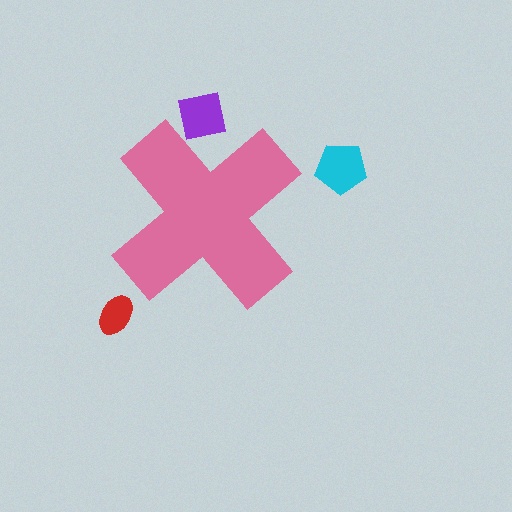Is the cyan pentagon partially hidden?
No, the cyan pentagon is fully visible.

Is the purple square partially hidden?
Yes, the purple square is partially hidden behind the pink cross.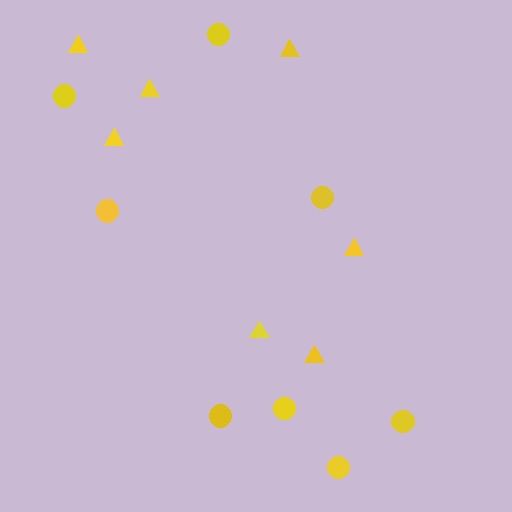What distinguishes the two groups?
There are 2 groups: one group of triangles (7) and one group of circles (8).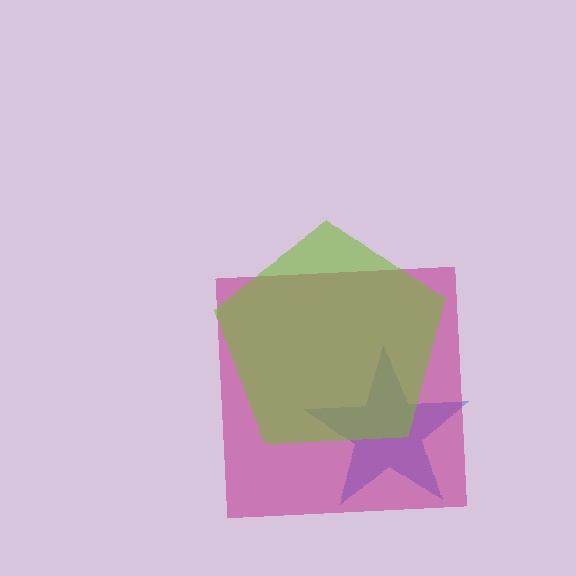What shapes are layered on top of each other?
The layered shapes are: a blue star, a magenta square, a lime pentagon.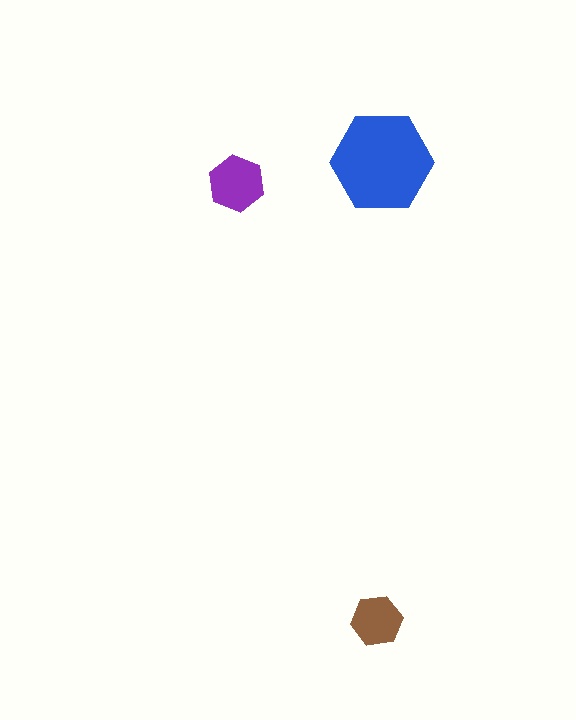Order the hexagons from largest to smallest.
the blue one, the purple one, the brown one.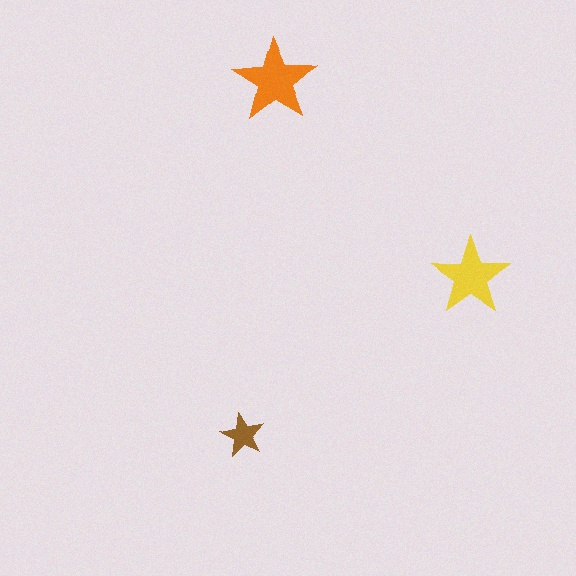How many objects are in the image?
There are 3 objects in the image.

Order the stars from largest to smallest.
the orange one, the yellow one, the brown one.